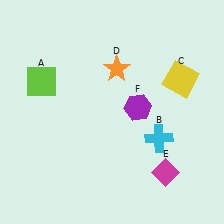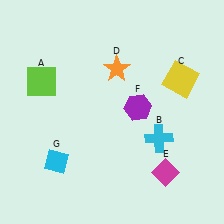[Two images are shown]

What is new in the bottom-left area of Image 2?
A cyan diamond (G) was added in the bottom-left area of Image 2.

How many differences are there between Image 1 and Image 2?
There is 1 difference between the two images.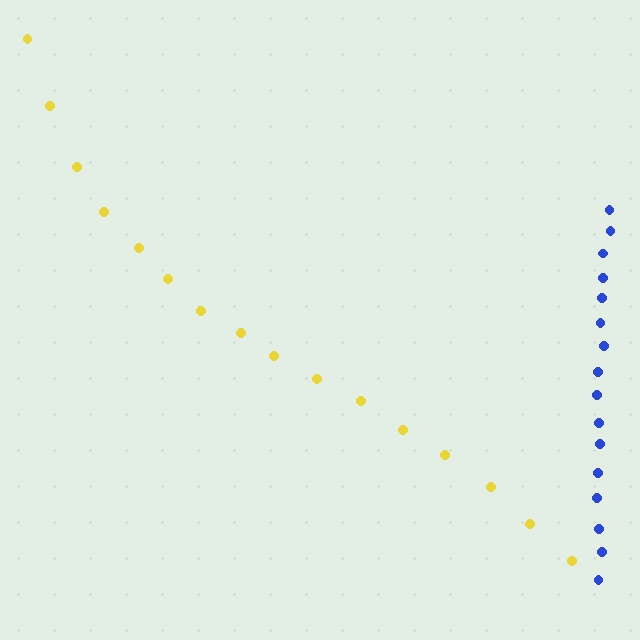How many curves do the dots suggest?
There are 2 distinct paths.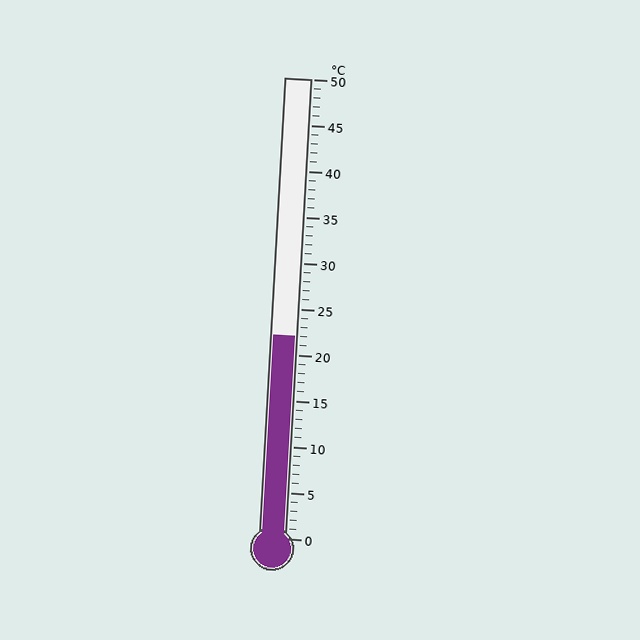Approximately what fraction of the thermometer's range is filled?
The thermometer is filled to approximately 45% of its range.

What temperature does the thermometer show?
The thermometer shows approximately 22°C.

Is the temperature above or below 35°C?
The temperature is below 35°C.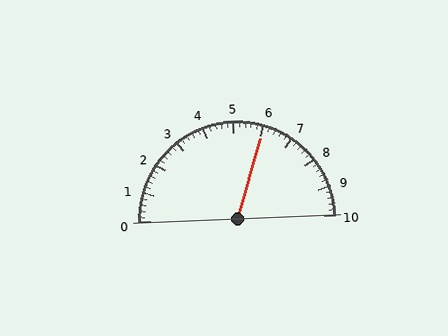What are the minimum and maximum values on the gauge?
The gauge ranges from 0 to 10.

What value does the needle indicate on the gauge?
The needle indicates approximately 6.0.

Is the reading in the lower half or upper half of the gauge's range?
The reading is in the upper half of the range (0 to 10).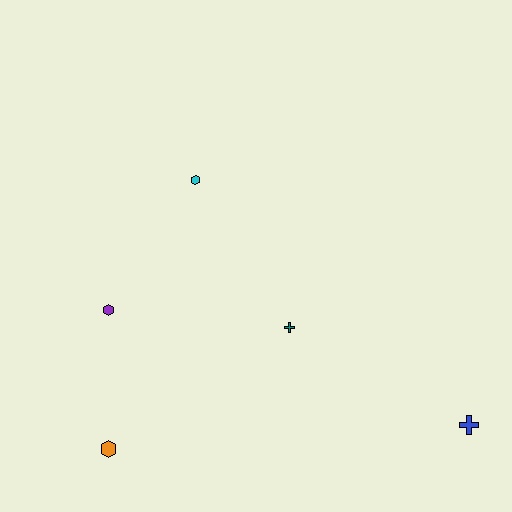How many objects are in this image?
There are 5 objects.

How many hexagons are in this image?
There are 3 hexagons.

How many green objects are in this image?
There are no green objects.